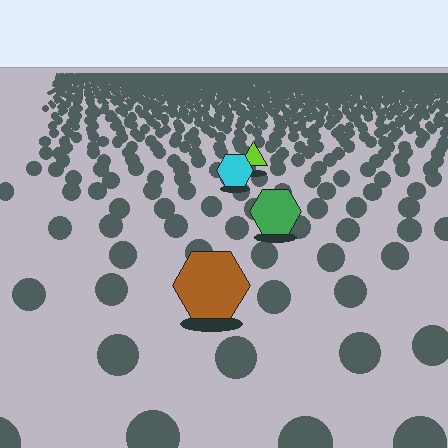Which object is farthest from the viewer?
The lime triangle is farthest from the viewer. It appears smaller and the ground texture around it is denser.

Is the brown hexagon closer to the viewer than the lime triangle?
Yes. The brown hexagon is closer — you can tell from the texture gradient: the ground texture is coarser near it.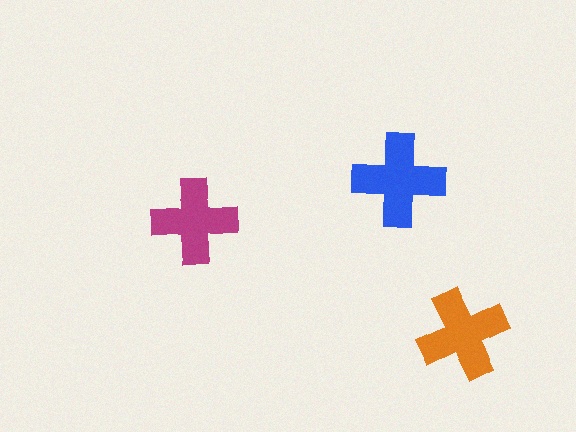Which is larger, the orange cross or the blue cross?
The blue one.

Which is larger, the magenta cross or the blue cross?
The blue one.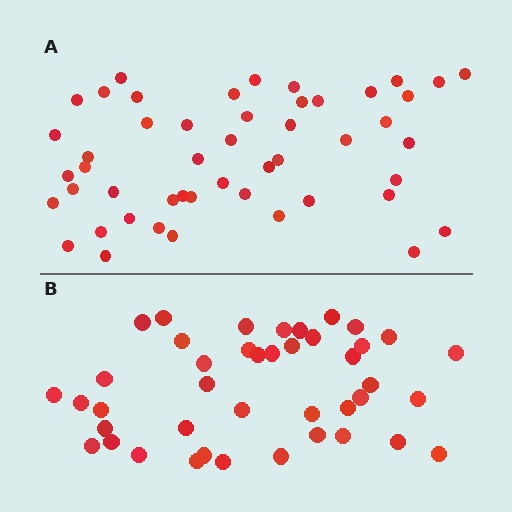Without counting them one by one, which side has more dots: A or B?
Region A (the top region) has more dots.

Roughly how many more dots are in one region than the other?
Region A has roughly 8 or so more dots than region B.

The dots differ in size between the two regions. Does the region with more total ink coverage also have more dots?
No. Region B has more total ink coverage because its dots are larger, but region A actually contains more individual dots. Total area can be misleading — the number of items is what matters here.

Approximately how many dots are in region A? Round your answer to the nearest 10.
About 50 dots. (The exact count is 49, which rounds to 50.)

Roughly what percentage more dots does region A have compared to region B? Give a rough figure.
About 15% more.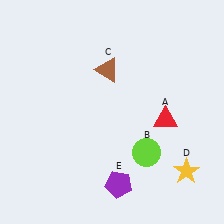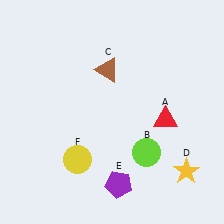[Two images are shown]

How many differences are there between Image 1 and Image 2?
There is 1 difference between the two images.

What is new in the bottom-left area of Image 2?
A yellow circle (F) was added in the bottom-left area of Image 2.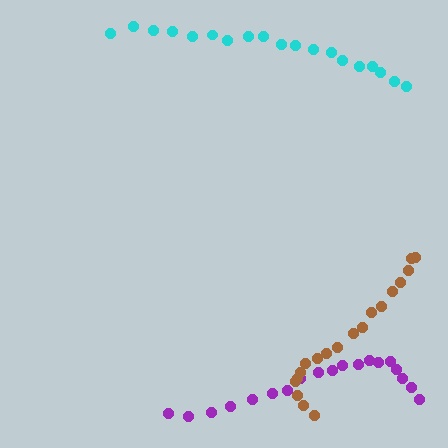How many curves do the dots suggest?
There are 3 distinct paths.